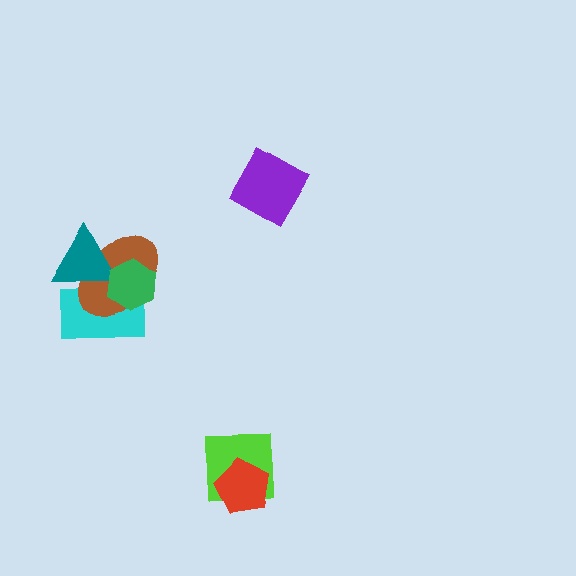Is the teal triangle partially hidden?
Yes, it is partially covered by another shape.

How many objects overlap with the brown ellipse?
3 objects overlap with the brown ellipse.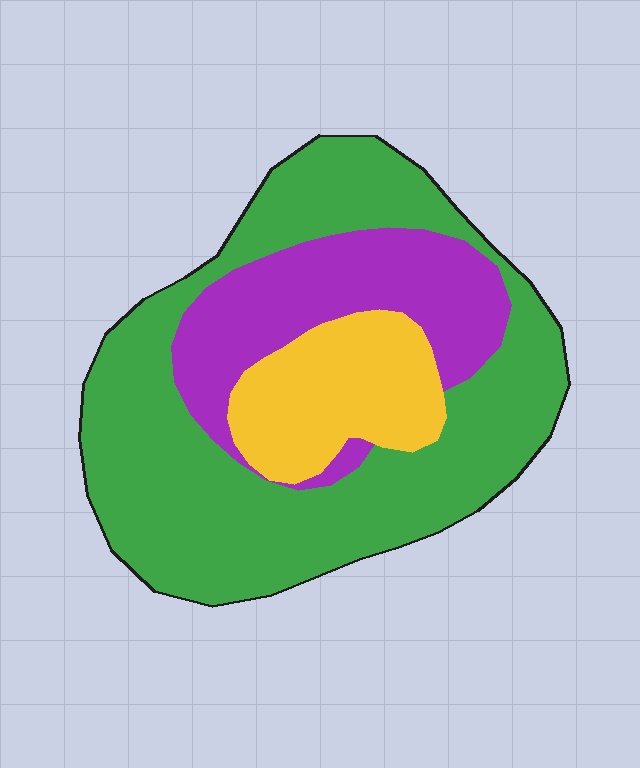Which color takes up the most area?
Green, at roughly 60%.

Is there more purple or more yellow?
Purple.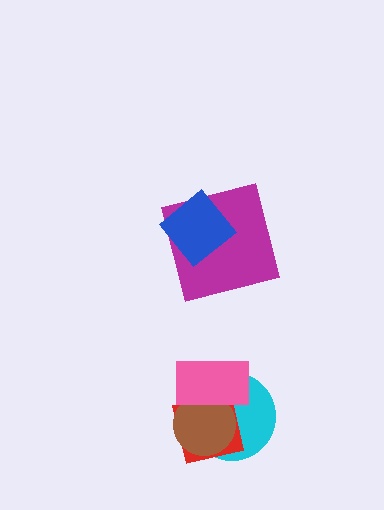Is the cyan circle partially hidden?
Yes, it is partially covered by another shape.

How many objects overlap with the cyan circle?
3 objects overlap with the cyan circle.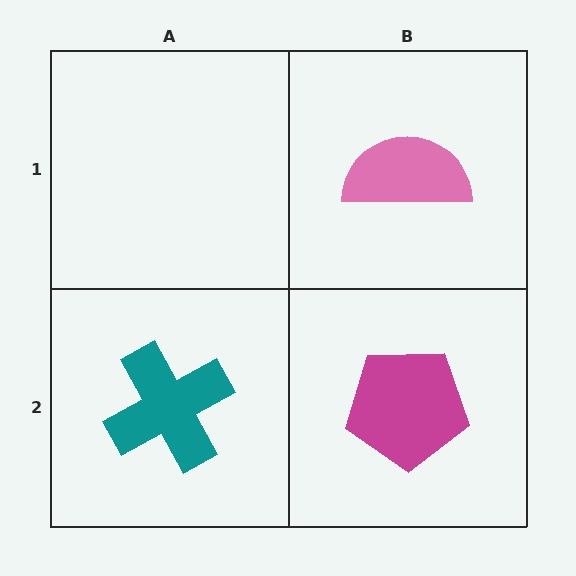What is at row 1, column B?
A pink semicircle.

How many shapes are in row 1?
1 shape.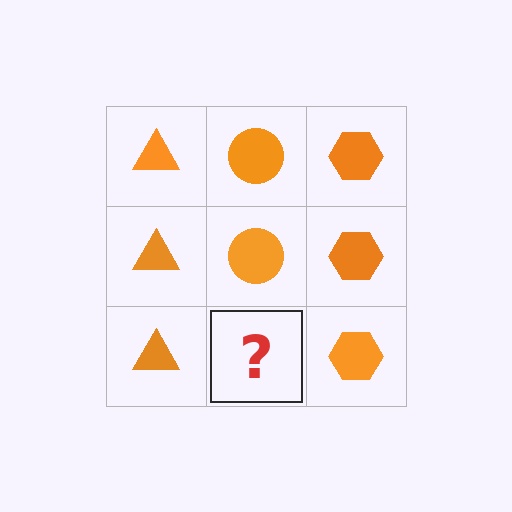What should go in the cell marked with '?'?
The missing cell should contain an orange circle.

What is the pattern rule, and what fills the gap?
The rule is that each column has a consistent shape. The gap should be filled with an orange circle.